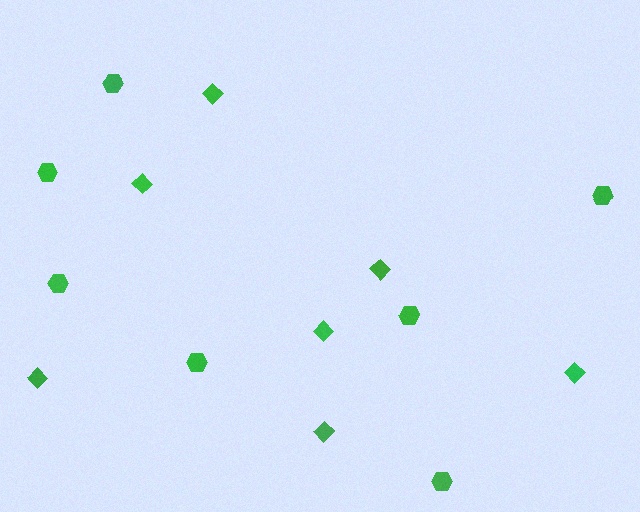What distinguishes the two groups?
There are 2 groups: one group of hexagons (7) and one group of diamonds (7).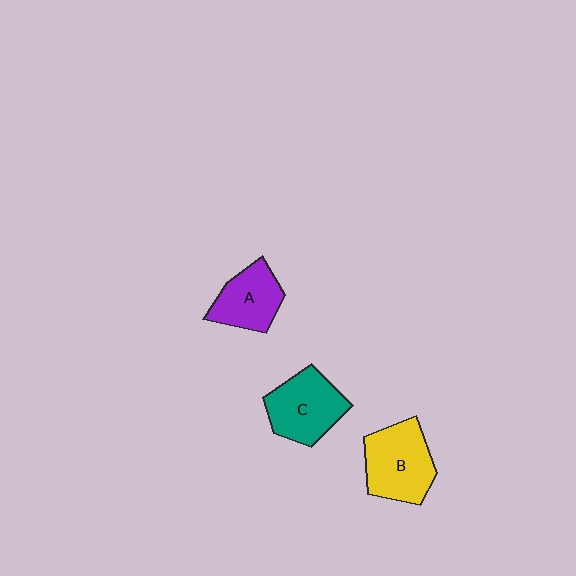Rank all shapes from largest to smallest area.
From largest to smallest: B (yellow), C (teal), A (purple).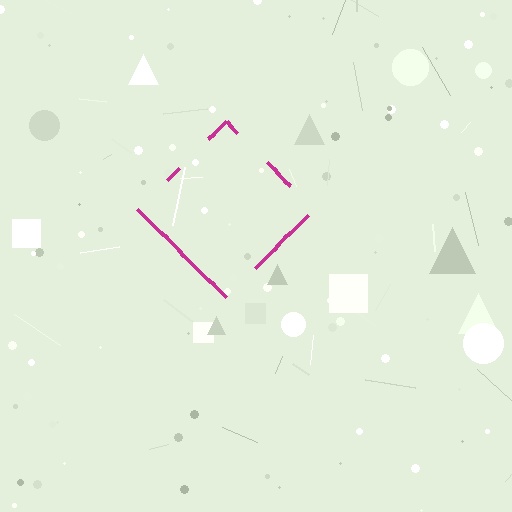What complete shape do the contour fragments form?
The contour fragments form a diamond.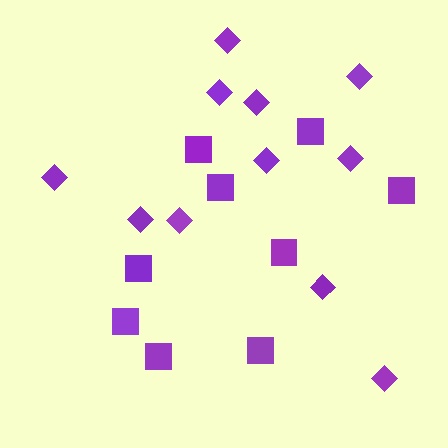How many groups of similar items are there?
There are 2 groups: one group of squares (9) and one group of diamonds (11).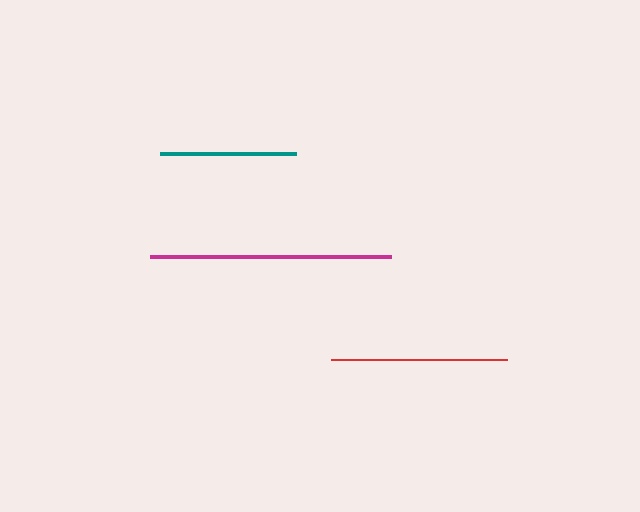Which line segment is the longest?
The magenta line is the longest at approximately 242 pixels.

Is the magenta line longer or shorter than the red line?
The magenta line is longer than the red line.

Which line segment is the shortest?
The teal line is the shortest at approximately 136 pixels.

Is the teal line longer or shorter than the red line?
The red line is longer than the teal line.